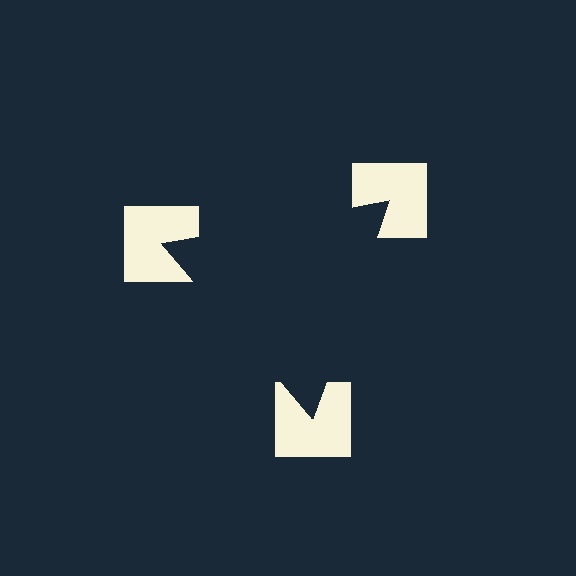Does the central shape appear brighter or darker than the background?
It typically appears slightly darker than the background, even though no actual brightness change is drawn.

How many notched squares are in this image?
There are 3 — one at each vertex of the illusory triangle.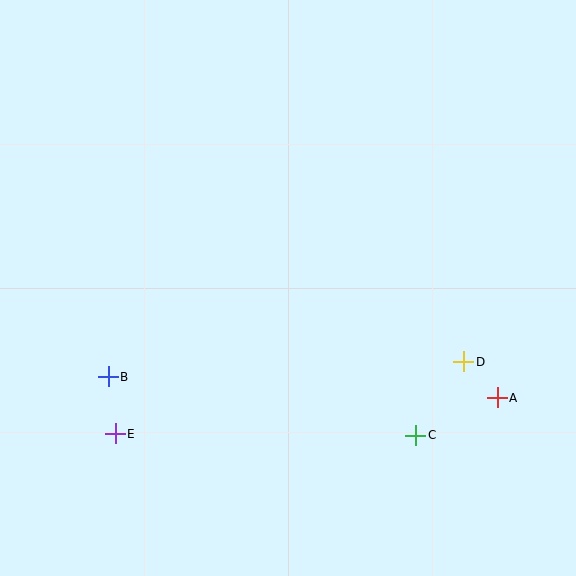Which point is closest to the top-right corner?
Point D is closest to the top-right corner.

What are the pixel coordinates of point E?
Point E is at (115, 434).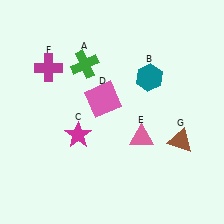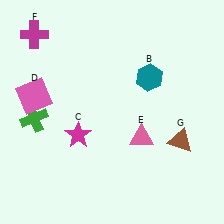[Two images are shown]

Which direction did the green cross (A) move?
The green cross (A) moved down.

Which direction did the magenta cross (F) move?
The magenta cross (F) moved up.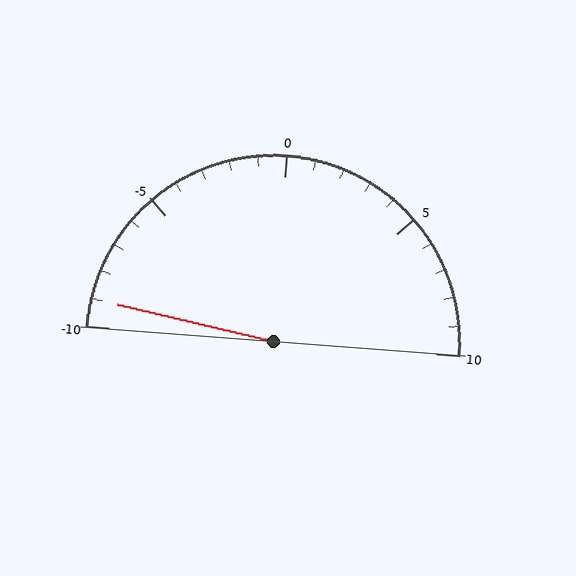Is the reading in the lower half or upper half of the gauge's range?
The reading is in the lower half of the range (-10 to 10).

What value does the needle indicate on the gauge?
The needle indicates approximately -9.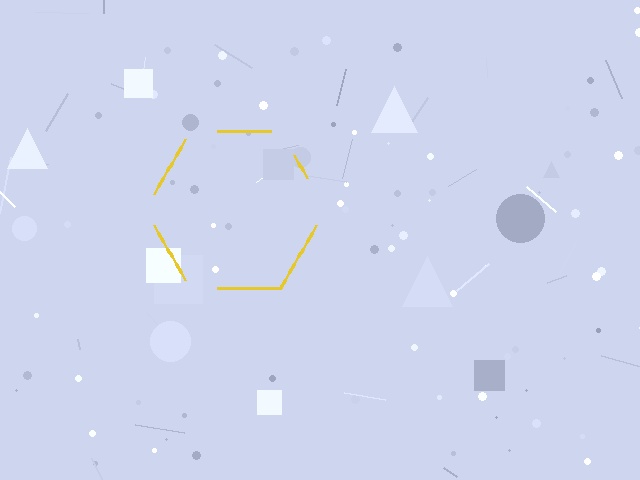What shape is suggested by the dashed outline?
The dashed outline suggests a hexagon.